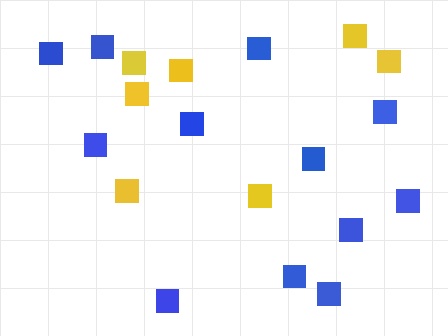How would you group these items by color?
There are 2 groups: one group of yellow squares (7) and one group of blue squares (12).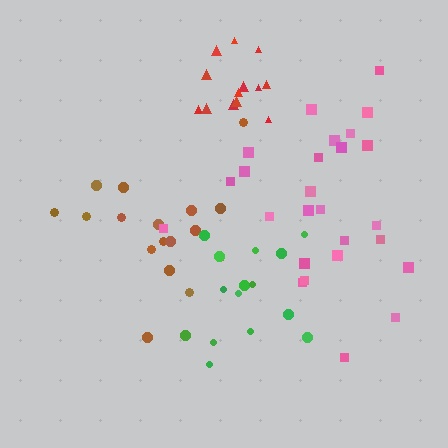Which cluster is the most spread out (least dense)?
Brown.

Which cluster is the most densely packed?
Red.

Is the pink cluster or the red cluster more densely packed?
Red.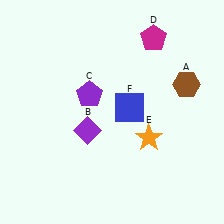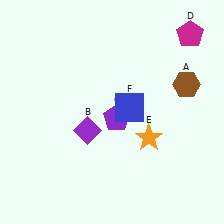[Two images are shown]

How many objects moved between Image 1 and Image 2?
2 objects moved between the two images.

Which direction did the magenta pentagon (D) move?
The magenta pentagon (D) moved right.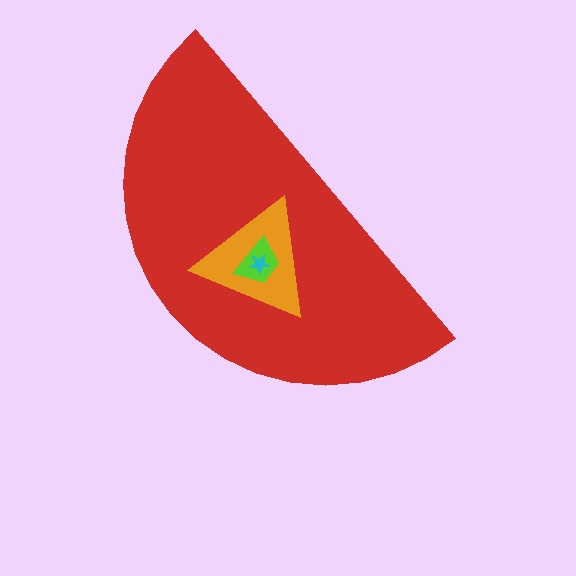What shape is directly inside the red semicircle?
The orange triangle.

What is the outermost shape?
The red semicircle.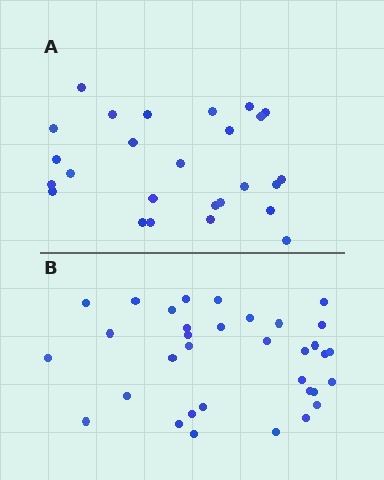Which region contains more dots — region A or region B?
Region B (the bottom region) has more dots.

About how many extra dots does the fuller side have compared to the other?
Region B has roughly 8 or so more dots than region A.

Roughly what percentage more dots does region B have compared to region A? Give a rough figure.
About 30% more.